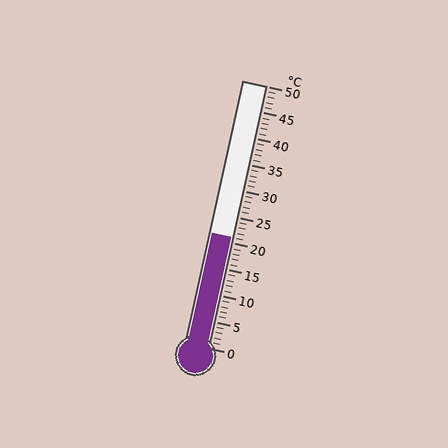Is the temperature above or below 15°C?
The temperature is above 15°C.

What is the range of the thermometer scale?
The thermometer scale ranges from 0°C to 50°C.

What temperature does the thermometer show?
The thermometer shows approximately 21°C.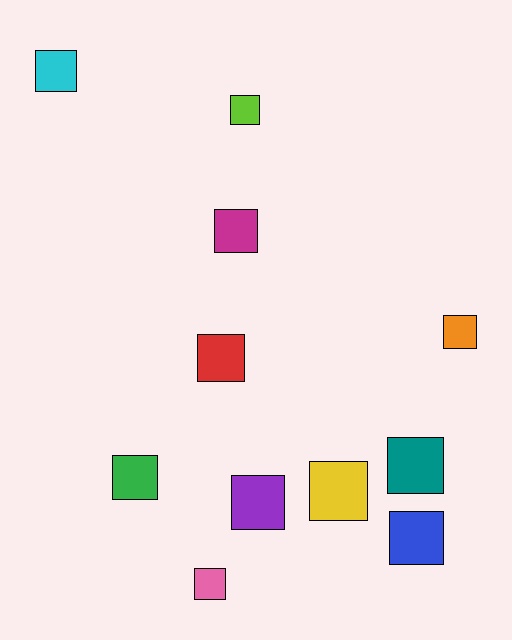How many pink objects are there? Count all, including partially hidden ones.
There is 1 pink object.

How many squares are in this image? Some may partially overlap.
There are 11 squares.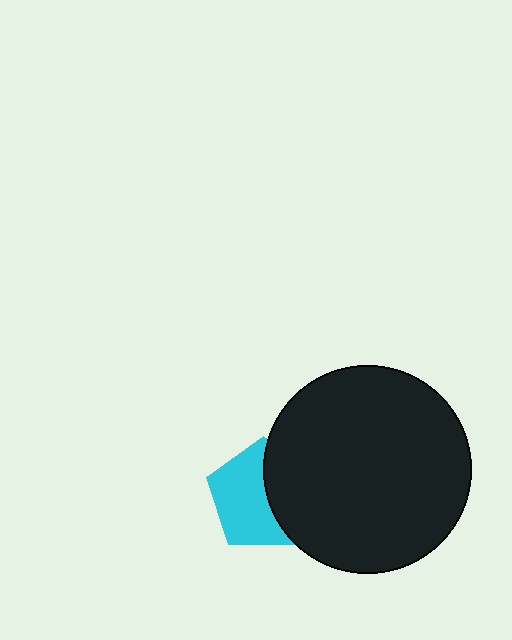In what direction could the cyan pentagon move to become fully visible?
The cyan pentagon could move left. That would shift it out from behind the black circle entirely.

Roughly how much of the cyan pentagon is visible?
About half of it is visible (roughly 59%).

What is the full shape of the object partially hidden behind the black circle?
The partially hidden object is a cyan pentagon.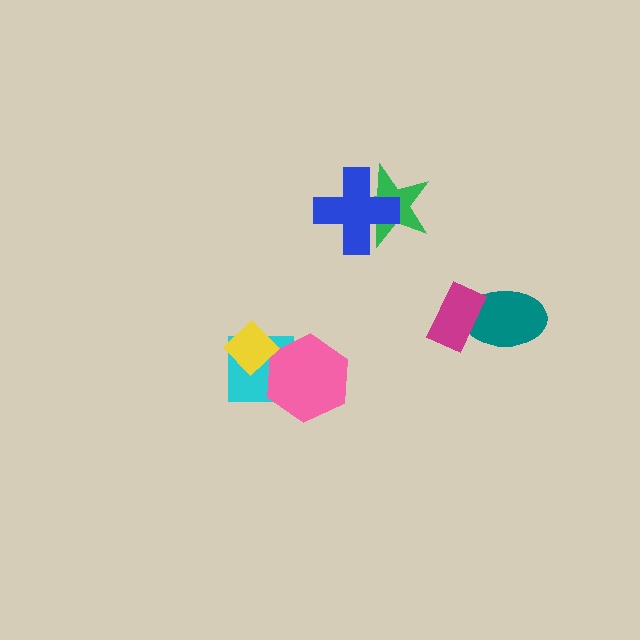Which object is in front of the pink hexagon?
The yellow diamond is in front of the pink hexagon.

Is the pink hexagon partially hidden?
Yes, it is partially covered by another shape.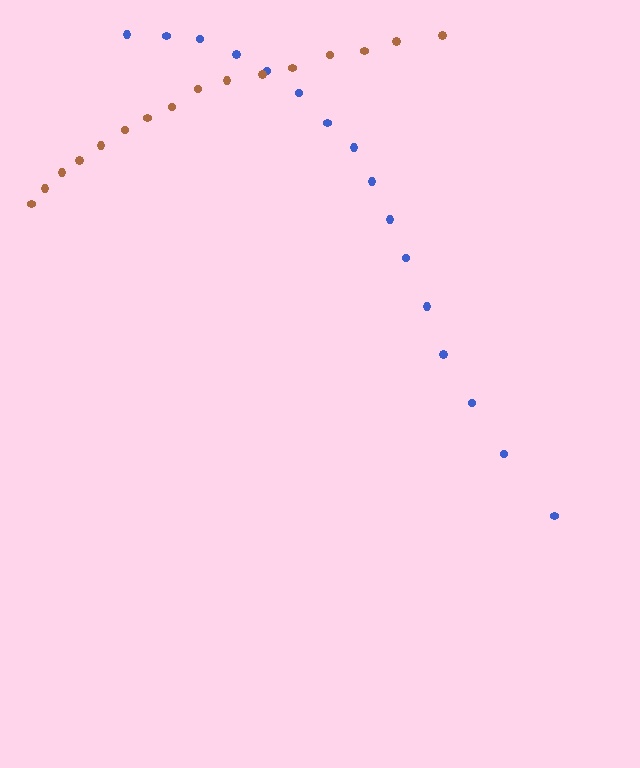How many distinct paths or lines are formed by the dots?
There are 2 distinct paths.